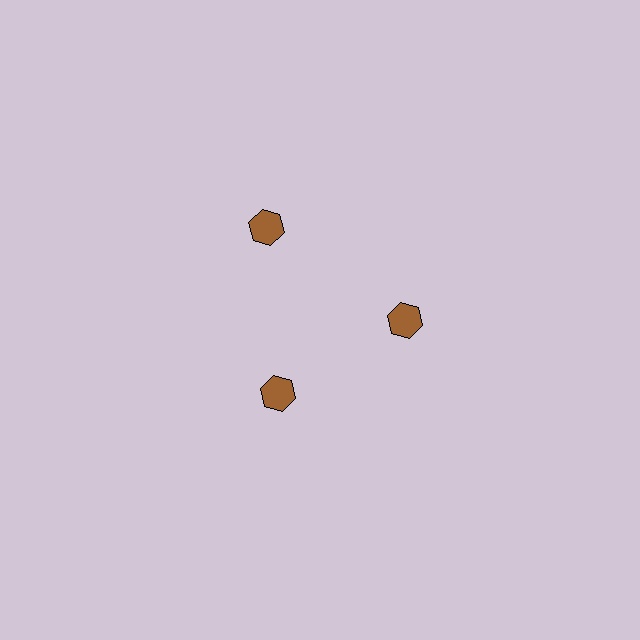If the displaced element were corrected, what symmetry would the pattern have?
It would have 3-fold rotational symmetry — the pattern would map onto itself every 120 degrees.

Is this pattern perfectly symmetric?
No. The 3 brown hexagons are arranged in a ring, but one element near the 11 o'clock position is pushed outward from the center, breaking the 3-fold rotational symmetry.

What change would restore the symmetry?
The symmetry would be restored by moving it inward, back onto the ring so that all 3 hexagons sit at equal angles and equal distance from the center.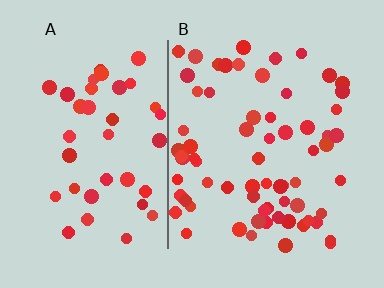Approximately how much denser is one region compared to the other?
Approximately 1.7× — region B over region A.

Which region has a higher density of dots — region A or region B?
B (the right).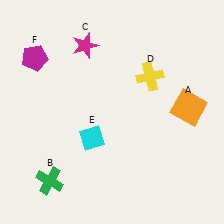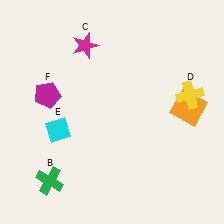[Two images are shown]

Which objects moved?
The objects that moved are: the yellow cross (D), the cyan diamond (E), the magenta pentagon (F).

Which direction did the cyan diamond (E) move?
The cyan diamond (E) moved left.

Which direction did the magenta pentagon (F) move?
The magenta pentagon (F) moved down.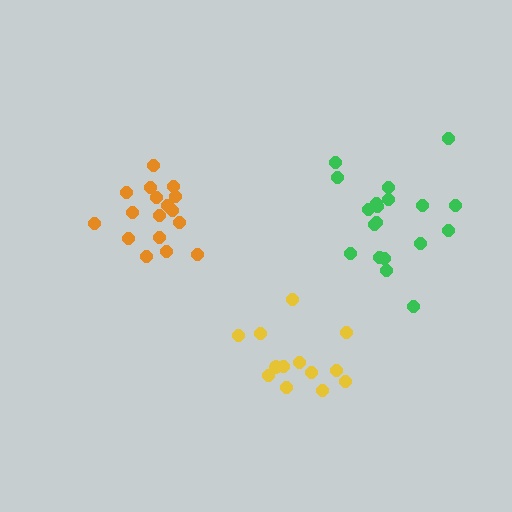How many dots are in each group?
Group 1: 13 dots, Group 2: 19 dots, Group 3: 17 dots (49 total).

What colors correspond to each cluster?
The clusters are colored: yellow, green, orange.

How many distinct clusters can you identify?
There are 3 distinct clusters.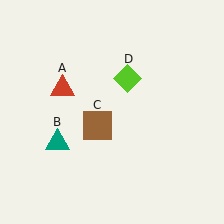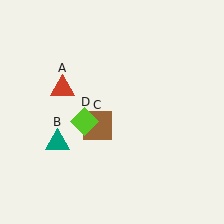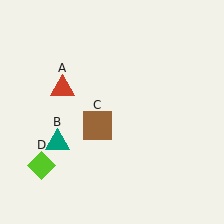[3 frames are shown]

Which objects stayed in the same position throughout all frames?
Red triangle (object A) and teal triangle (object B) and brown square (object C) remained stationary.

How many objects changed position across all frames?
1 object changed position: lime diamond (object D).